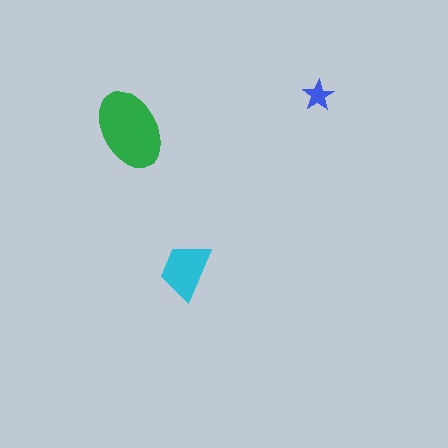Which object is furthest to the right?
The blue star is rightmost.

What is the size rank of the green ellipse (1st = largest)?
1st.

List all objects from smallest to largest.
The blue star, the cyan trapezoid, the green ellipse.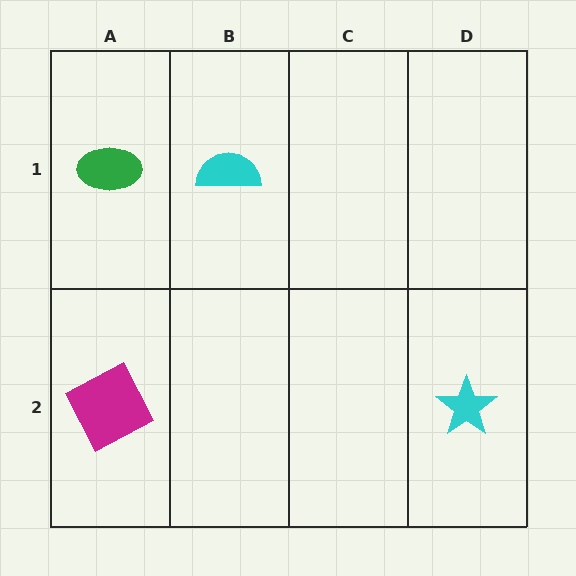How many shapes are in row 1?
2 shapes.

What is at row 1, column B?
A cyan semicircle.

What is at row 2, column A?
A magenta square.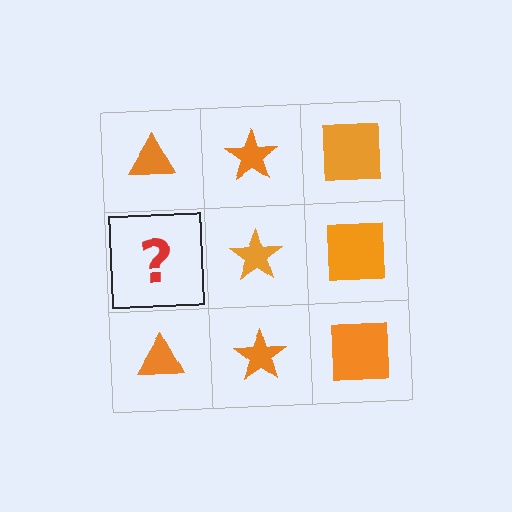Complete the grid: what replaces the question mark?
The question mark should be replaced with an orange triangle.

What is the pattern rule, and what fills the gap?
The rule is that each column has a consistent shape. The gap should be filled with an orange triangle.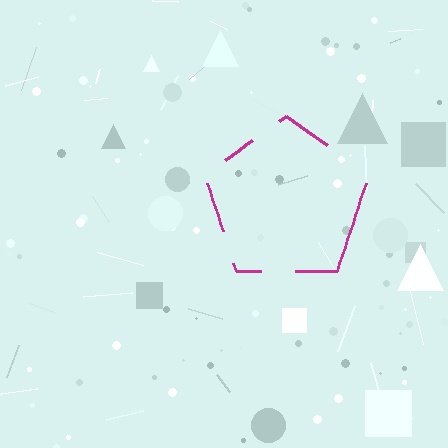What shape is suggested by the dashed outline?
The dashed outline suggests a pentagon.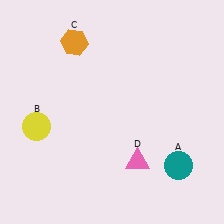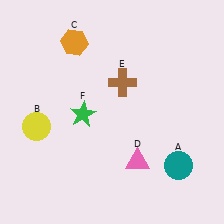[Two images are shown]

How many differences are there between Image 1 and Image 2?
There are 2 differences between the two images.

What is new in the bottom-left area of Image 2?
A green star (F) was added in the bottom-left area of Image 2.